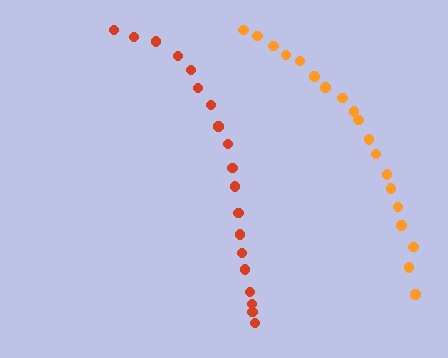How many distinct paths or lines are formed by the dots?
There are 2 distinct paths.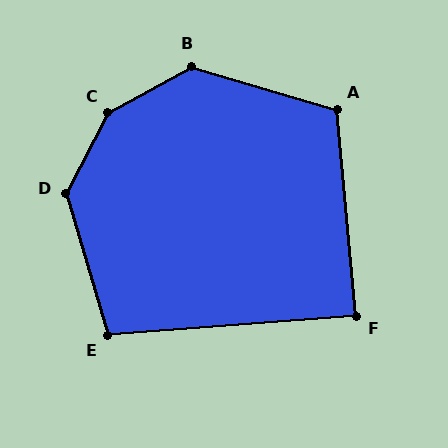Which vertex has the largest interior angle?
C, at approximately 146 degrees.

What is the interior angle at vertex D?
Approximately 136 degrees (obtuse).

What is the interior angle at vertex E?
Approximately 102 degrees (obtuse).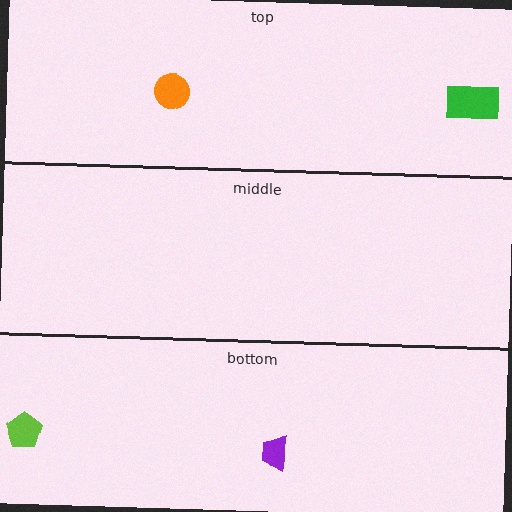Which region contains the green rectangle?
The top region.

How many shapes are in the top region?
2.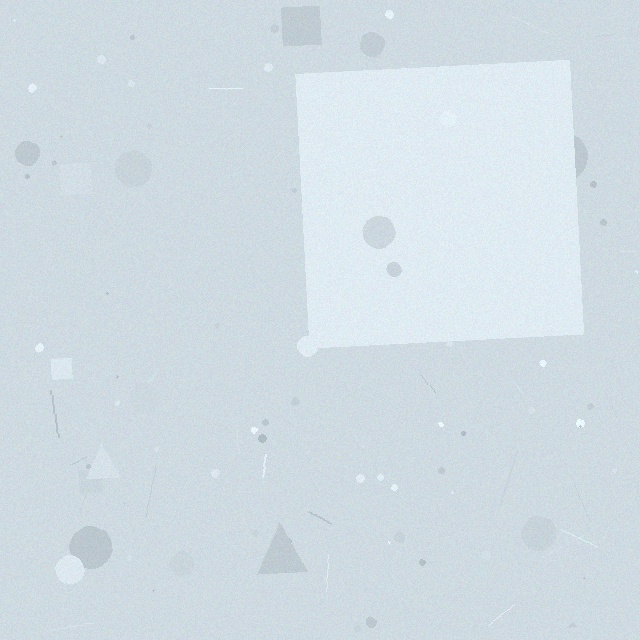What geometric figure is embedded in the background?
A square is embedded in the background.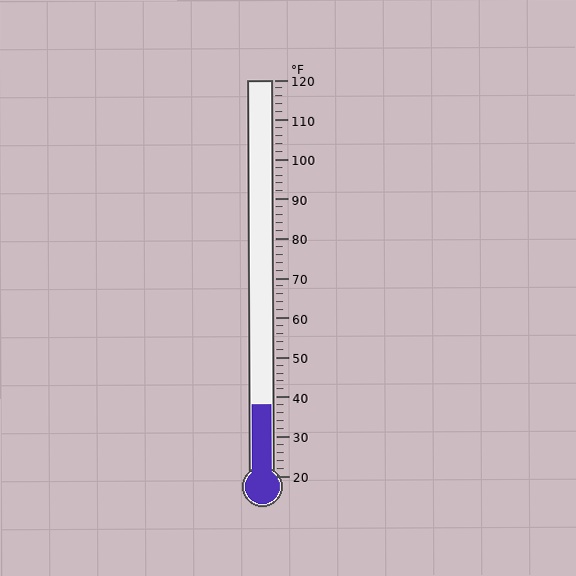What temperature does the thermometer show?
The thermometer shows approximately 38°F.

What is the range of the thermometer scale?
The thermometer scale ranges from 20°F to 120°F.